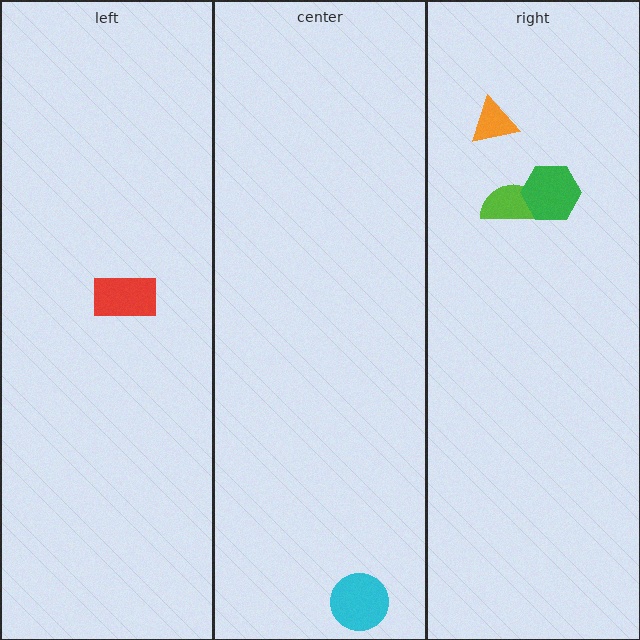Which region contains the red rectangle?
The left region.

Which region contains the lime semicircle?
The right region.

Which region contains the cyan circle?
The center region.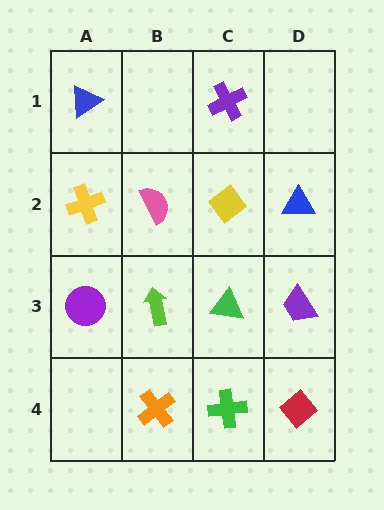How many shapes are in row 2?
4 shapes.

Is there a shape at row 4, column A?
No, that cell is empty.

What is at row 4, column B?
An orange cross.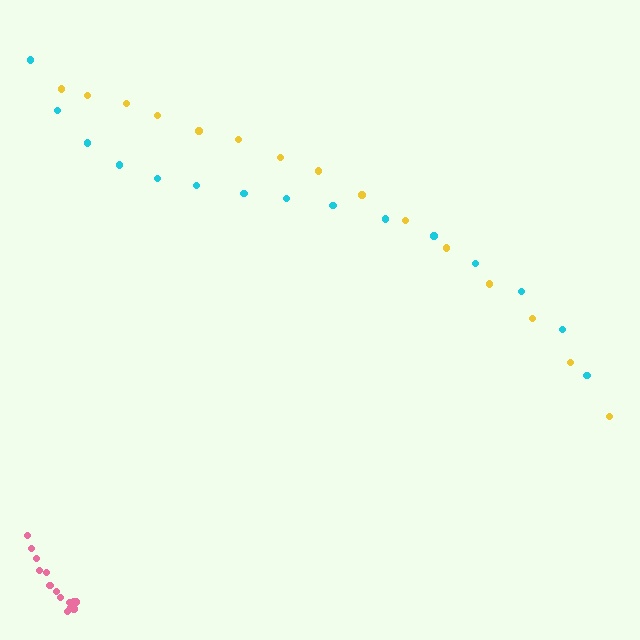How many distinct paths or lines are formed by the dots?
There are 3 distinct paths.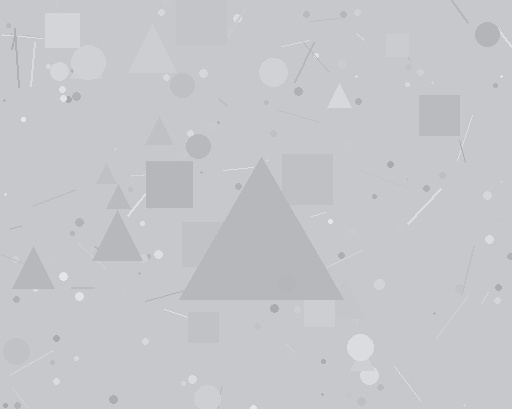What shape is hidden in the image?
A triangle is hidden in the image.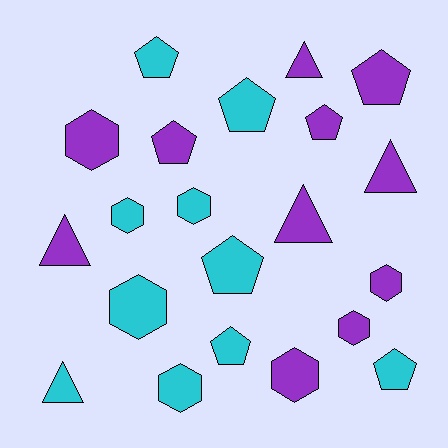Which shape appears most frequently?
Hexagon, with 8 objects.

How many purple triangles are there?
There are 4 purple triangles.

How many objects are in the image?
There are 21 objects.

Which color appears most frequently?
Purple, with 11 objects.